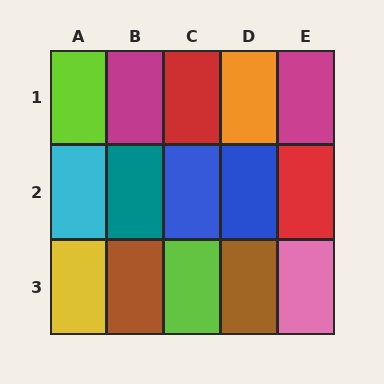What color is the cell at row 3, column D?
Brown.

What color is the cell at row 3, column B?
Brown.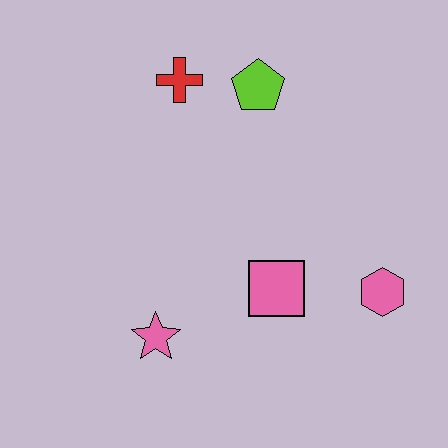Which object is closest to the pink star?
The pink square is closest to the pink star.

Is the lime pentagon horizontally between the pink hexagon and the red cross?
Yes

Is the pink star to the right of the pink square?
No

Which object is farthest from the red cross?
The pink hexagon is farthest from the red cross.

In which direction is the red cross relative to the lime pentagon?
The red cross is to the left of the lime pentagon.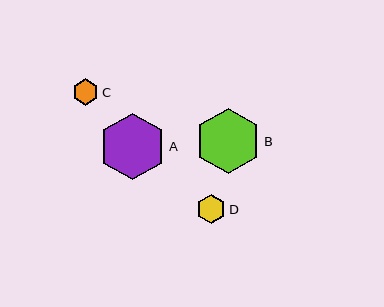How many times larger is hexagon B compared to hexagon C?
Hexagon B is approximately 2.5 times the size of hexagon C.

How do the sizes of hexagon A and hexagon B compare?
Hexagon A and hexagon B are approximately the same size.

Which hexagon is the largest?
Hexagon A is the largest with a size of approximately 67 pixels.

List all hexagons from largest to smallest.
From largest to smallest: A, B, D, C.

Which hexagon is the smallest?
Hexagon C is the smallest with a size of approximately 26 pixels.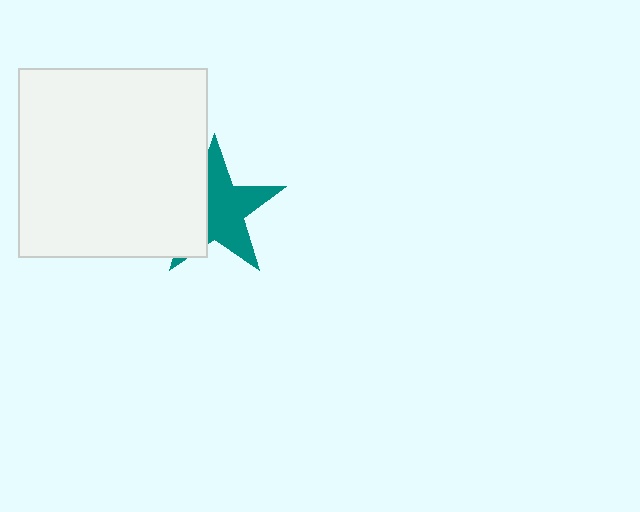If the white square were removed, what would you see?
You would see the complete teal star.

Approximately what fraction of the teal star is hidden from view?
Roughly 38% of the teal star is hidden behind the white square.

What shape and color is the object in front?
The object in front is a white square.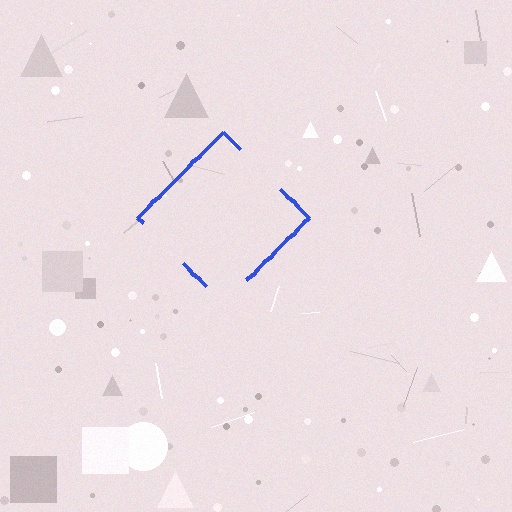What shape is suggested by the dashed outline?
The dashed outline suggests a diamond.